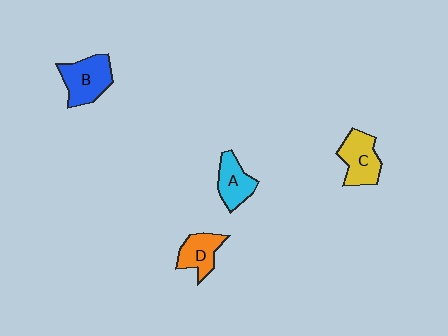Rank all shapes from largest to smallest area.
From largest to smallest: B (blue), C (yellow), A (cyan), D (orange).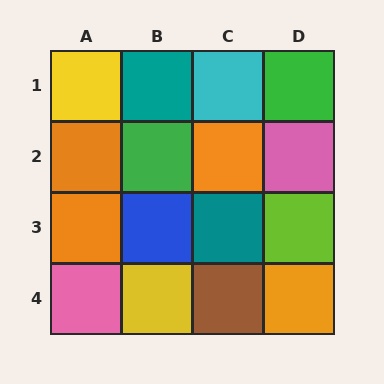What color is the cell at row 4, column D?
Orange.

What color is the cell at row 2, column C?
Orange.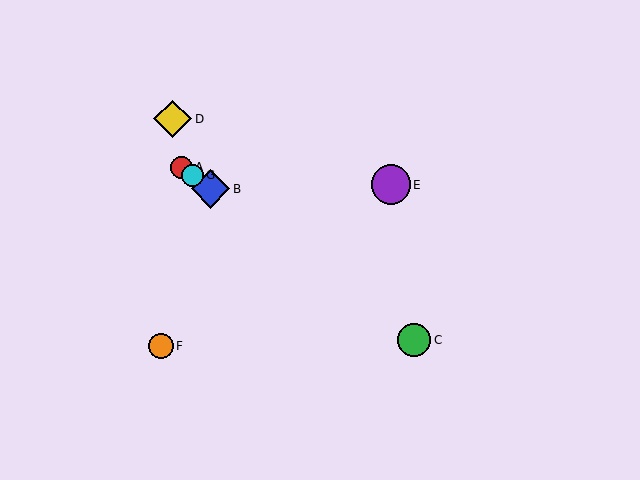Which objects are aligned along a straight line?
Objects A, B, C, G are aligned along a straight line.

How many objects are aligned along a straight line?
4 objects (A, B, C, G) are aligned along a straight line.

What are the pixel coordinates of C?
Object C is at (414, 340).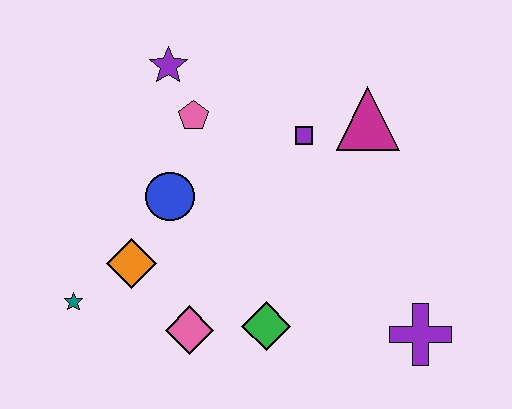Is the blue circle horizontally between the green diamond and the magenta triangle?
No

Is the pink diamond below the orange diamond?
Yes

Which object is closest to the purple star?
The pink pentagon is closest to the purple star.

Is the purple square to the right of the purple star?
Yes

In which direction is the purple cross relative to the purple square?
The purple cross is below the purple square.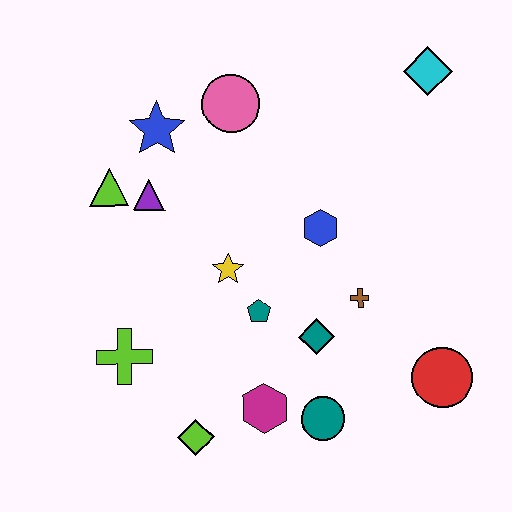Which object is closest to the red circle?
The brown cross is closest to the red circle.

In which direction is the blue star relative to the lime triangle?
The blue star is above the lime triangle.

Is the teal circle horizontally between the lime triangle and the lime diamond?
No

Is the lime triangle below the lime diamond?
No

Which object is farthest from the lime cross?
The cyan diamond is farthest from the lime cross.